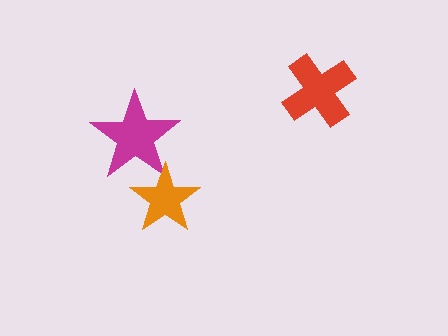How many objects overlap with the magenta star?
1 object overlaps with the magenta star.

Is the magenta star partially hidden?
Yes, it is partially covered by another shape.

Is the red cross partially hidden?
No, no other shape covers it.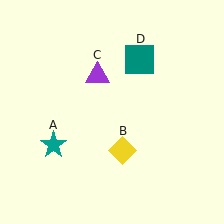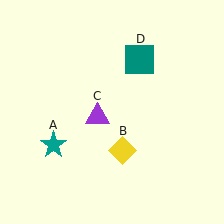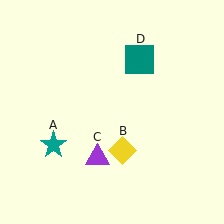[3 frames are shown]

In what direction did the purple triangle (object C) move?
The purple triangle (object C) moved down.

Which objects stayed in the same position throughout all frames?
Teal star (object A) and yellow diamond (object B) and teal square (object D) remained stationary.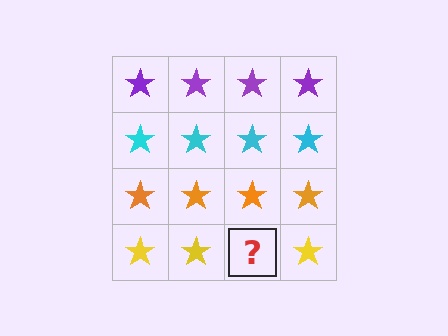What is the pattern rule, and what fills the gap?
The rule is that each row has a consistent color. The gap should be filled with a yellow star.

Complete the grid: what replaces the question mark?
The question mark should be replaced with a yellow star.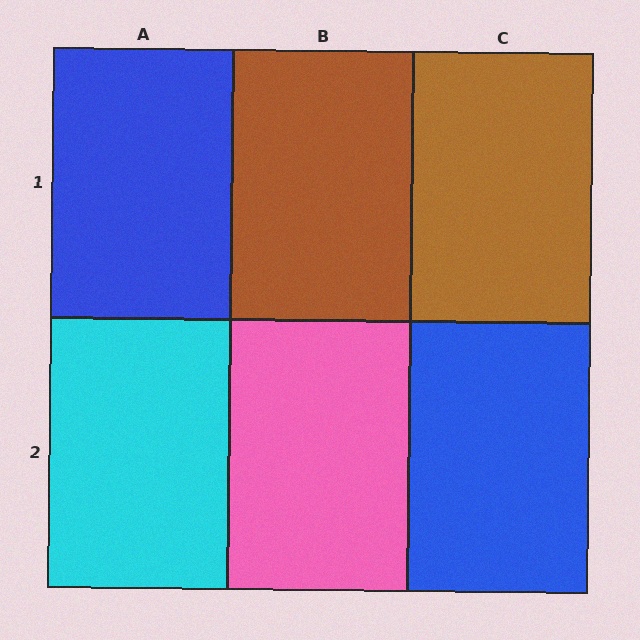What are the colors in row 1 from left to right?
Blue, brown, brown.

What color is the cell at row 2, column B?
Pink.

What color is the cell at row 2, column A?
Cyan.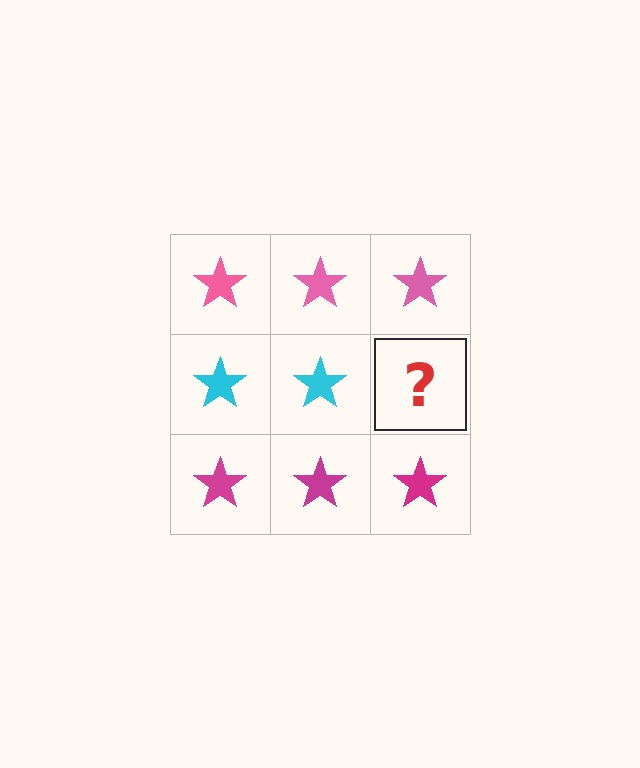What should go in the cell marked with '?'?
The missing cell should contain a cyan star.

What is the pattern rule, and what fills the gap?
The rule is that each row has a consistent color. The gap should be filled with a cyan star.